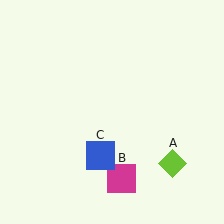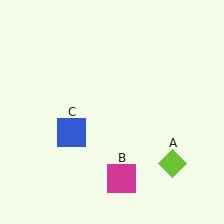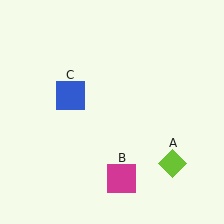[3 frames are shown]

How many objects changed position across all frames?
1 object changed position: blue square (object C).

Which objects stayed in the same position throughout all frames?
Lime diamond (object A) and magenta square (object B) remained stationary.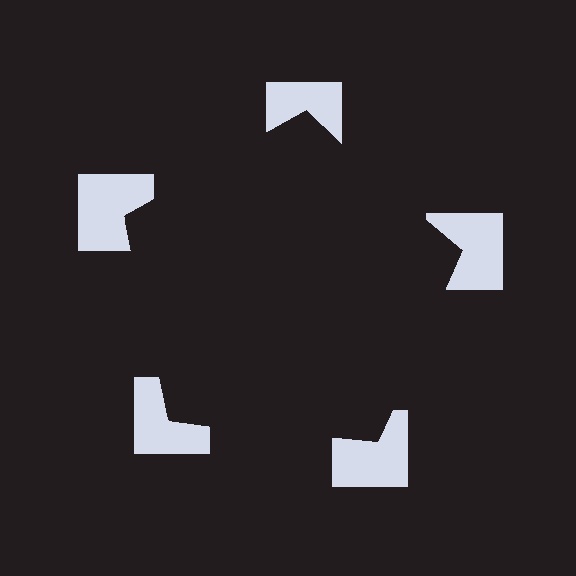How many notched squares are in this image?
There are 5 — one at each vertex of the illusory pentagon.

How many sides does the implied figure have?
5 sides.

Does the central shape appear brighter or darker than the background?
It typically appears slightly darker than the background, even though no actual brightness change is drawn.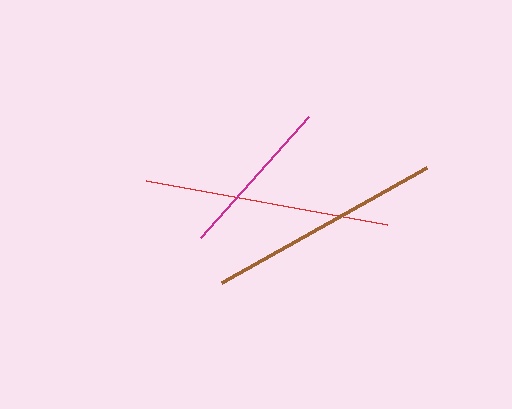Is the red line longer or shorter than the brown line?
The red line is longer than the brown line.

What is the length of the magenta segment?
The magenta segment is approximately 162 pixels long.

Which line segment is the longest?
The red line is the longest at approximately 245 pixels.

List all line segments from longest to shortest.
From longest to shortest: red, brown, magenta.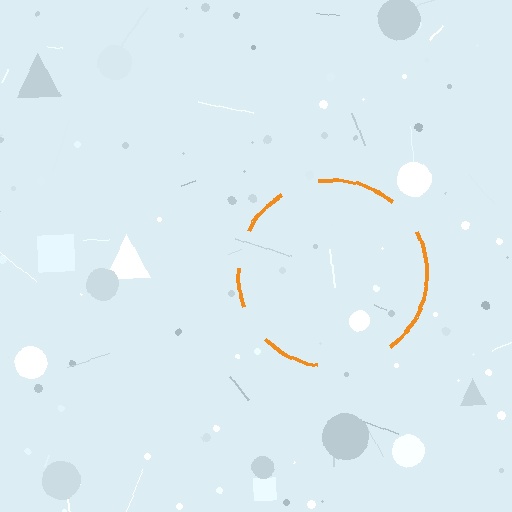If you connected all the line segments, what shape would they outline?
They would outline a circle.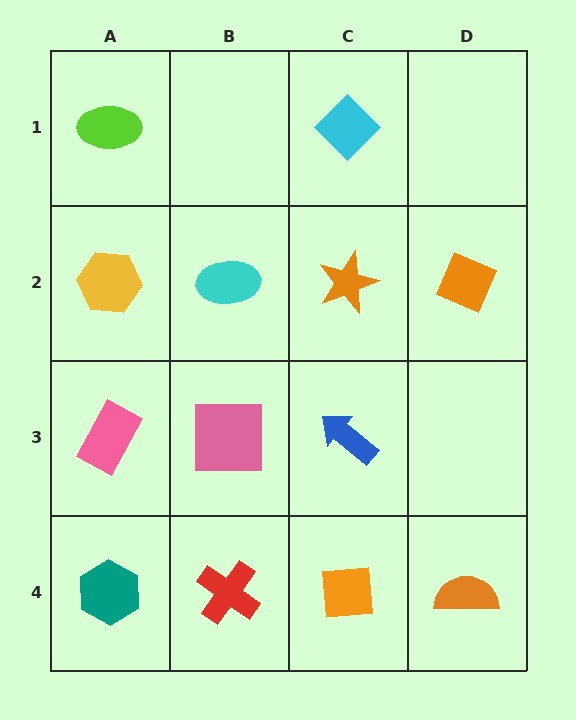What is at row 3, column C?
A blue arrow.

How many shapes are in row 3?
3 shapes.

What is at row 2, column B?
A cyan ellipse.